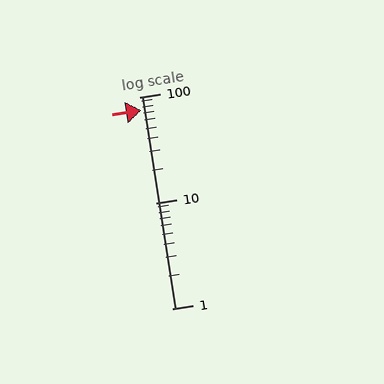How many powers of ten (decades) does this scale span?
The scale spans 2 decades, from 1 to 100.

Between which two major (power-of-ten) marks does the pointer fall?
The pointer is between 10 and 100.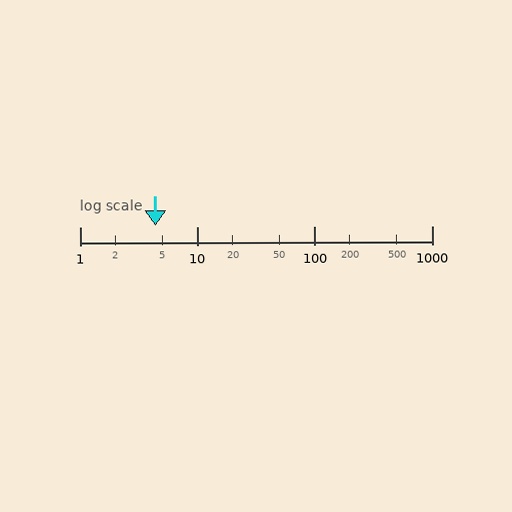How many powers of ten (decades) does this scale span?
The scale spans 3 decades, from 1 to 1000.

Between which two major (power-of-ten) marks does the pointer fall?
The pointer is between 1 and 10.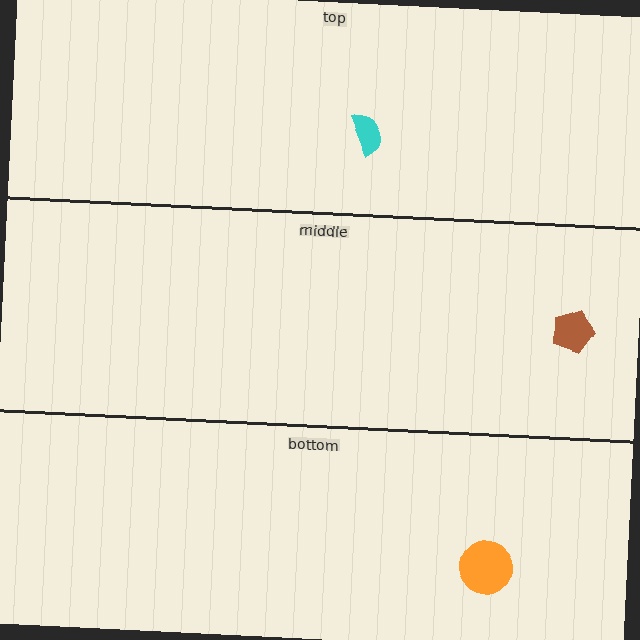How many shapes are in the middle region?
1.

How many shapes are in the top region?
1.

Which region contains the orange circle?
The bottom region.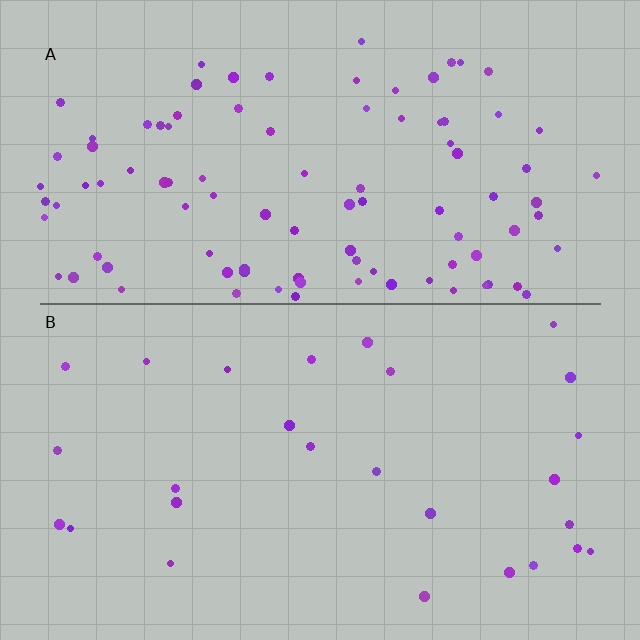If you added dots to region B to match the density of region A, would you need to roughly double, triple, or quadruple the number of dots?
Approximately quadruple.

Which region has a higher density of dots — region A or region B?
A (the top).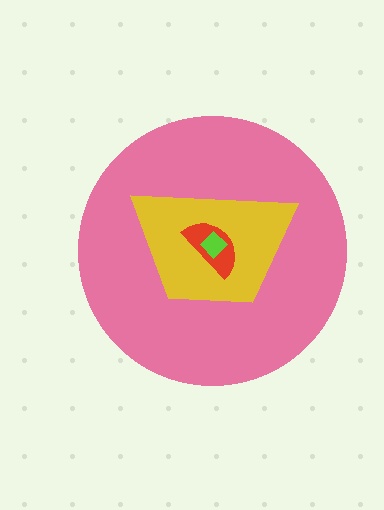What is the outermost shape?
The pink circle.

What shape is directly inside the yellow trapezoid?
The red semicircle.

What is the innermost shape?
The lime diamond.